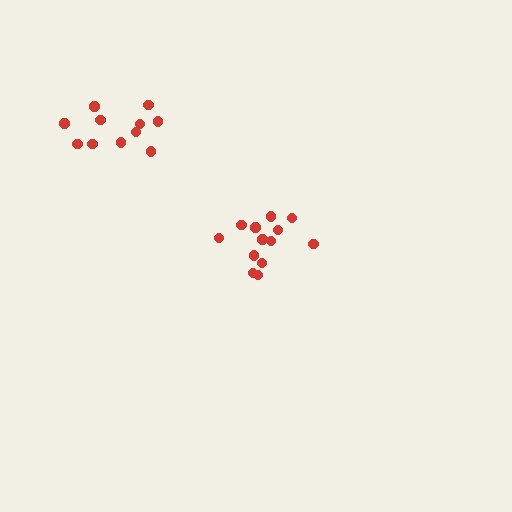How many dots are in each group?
Group 1: 13 dots, Group 2: 11 dots (24 total).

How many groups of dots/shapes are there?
There are 2 groups.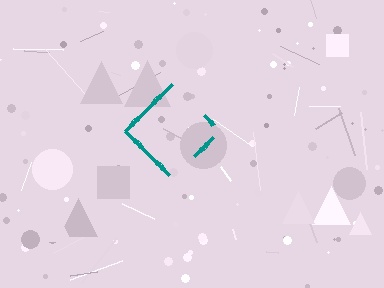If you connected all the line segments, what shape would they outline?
They would outline a diamond.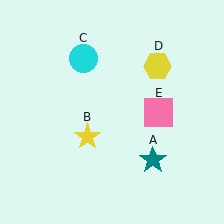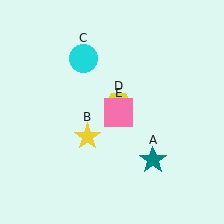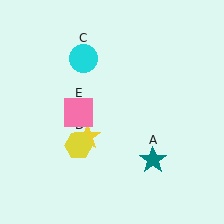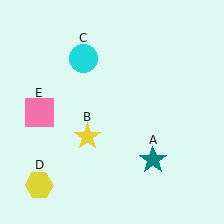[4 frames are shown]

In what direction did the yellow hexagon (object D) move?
The yellow hexagon (object D) moved down and to the left.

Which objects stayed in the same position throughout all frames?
Teal star (object A) and yellow star (object B) and cyan circle (object C) remained stationary.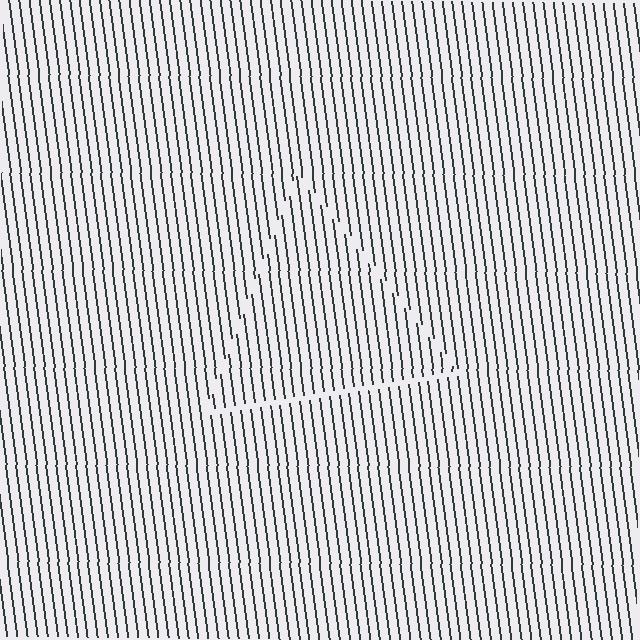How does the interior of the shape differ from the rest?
The interior of the shape contains the same grating, shifted by half a period — the contour is defined by the phase discontinuity where line-ends from the inner and outer gratings abut.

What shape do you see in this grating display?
An illusory triangle. The interior of the shape contains the same grating, shifted by half a period — the contour is defined by the phase discontinuity where line-ends from the inner and outer gratings abut.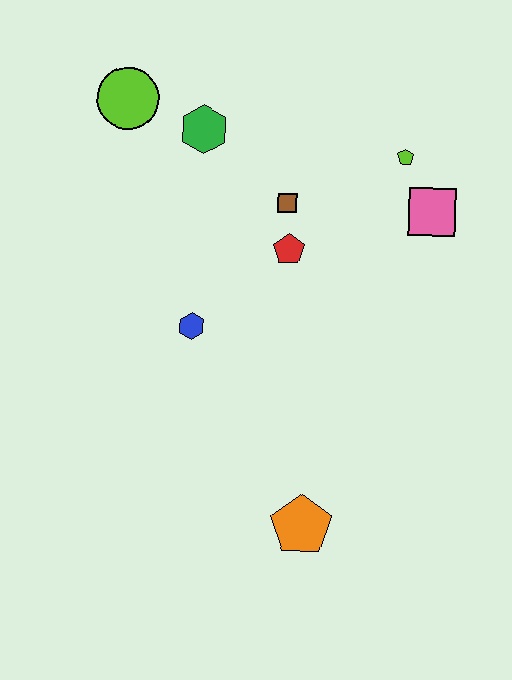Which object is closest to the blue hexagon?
The red pentagon is closest to the blue hexagon.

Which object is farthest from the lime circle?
The orange pentagon is farthest from the lime circle.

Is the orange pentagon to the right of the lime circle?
Yes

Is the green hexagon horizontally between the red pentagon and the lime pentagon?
No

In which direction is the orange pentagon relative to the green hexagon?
The orange pentagon is below the green hexagon.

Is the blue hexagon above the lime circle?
No